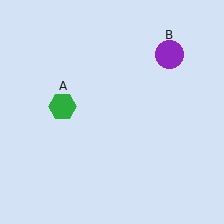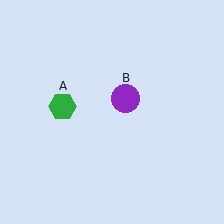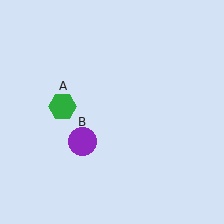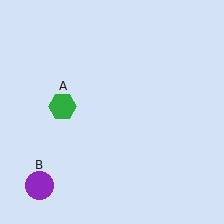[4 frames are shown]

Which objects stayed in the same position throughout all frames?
Green hexagon (object A) remained stationary.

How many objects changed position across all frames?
1 object changed position: purple circle (object B).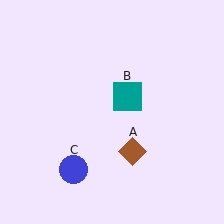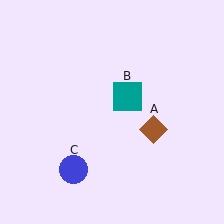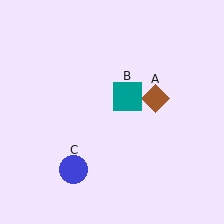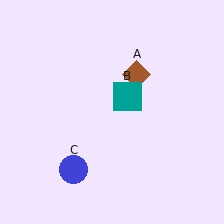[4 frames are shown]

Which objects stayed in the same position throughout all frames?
Teal square (object B) and blue circle (object C) remained stationary.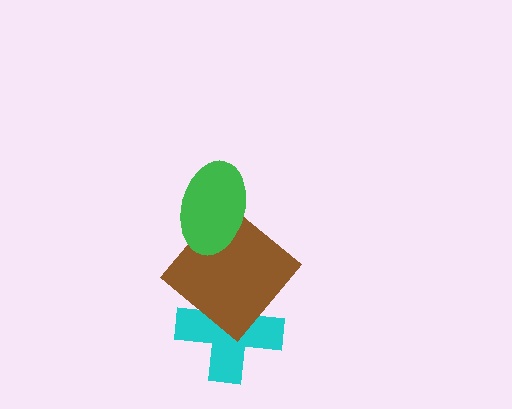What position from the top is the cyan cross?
The cyan cross is 3rd from the top.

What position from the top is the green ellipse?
The green ellipse is 1st from the top.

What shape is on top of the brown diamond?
The green ellipse is on top of the brown diamond.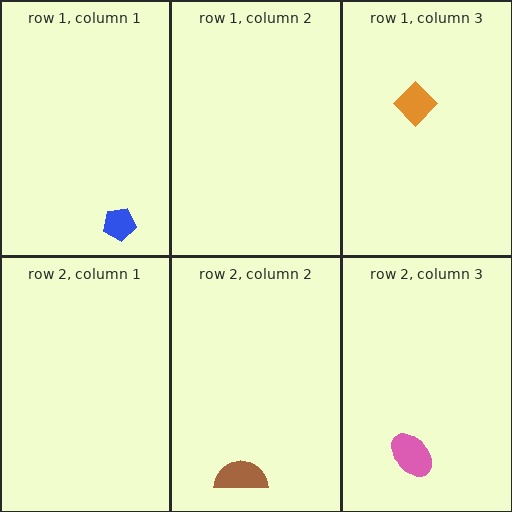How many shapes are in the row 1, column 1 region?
1.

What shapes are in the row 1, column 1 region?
The blue pentagon.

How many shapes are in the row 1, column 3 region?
1.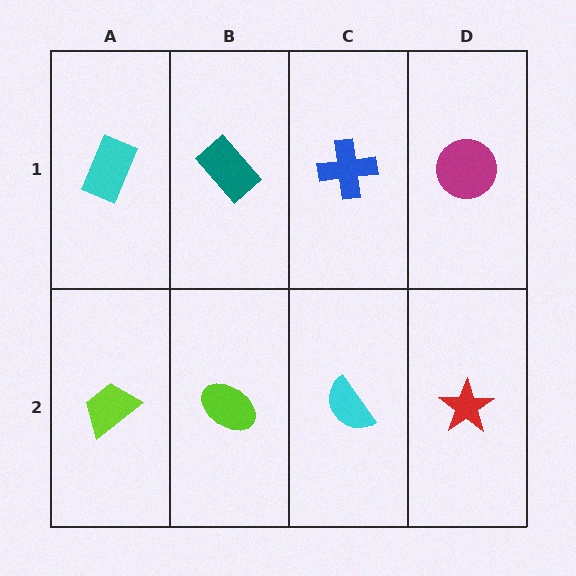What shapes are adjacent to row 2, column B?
A teal rectangle (row 1, column B), a lime trapezoid (row 2, column A), a cyan semicircle (row 2, column C).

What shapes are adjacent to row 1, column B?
A lime ellipse (row 2, column B), a cyan rectangle (row 1, column A), a blue cross (row 1, column C).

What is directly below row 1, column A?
A lime trapezoid.